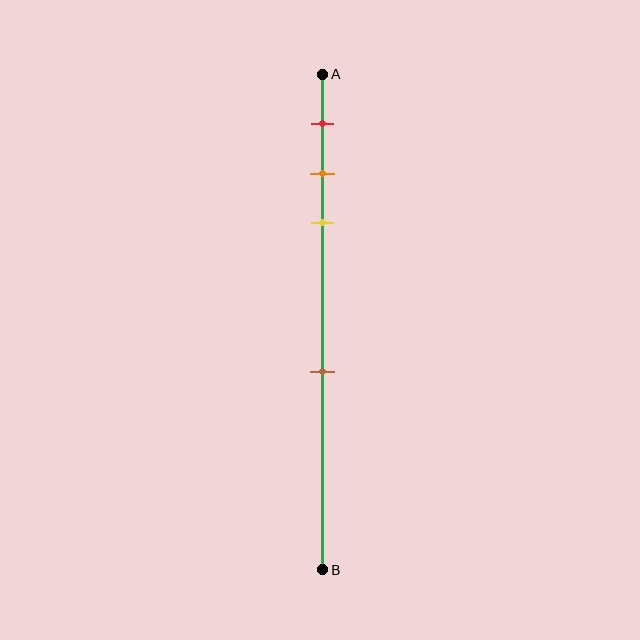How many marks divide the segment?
There are 4 marks dividing the segment.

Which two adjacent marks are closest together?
The orange and yellow marks are the closest adjacent pair.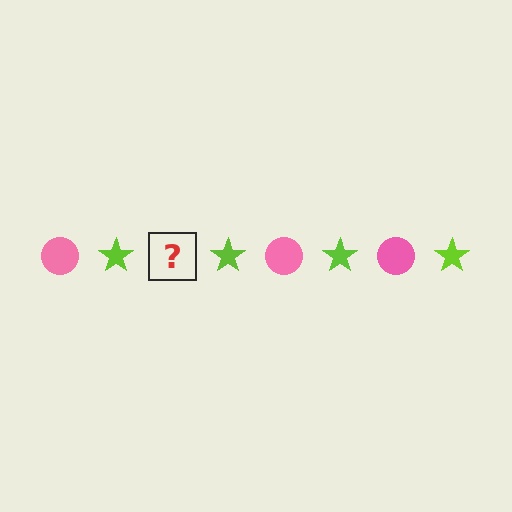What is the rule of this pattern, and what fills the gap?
The rule is that the pattern alternates between pink circle and lime star. The gap should be filled with a pink circle.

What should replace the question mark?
The question mark should be replaced with a pink circle.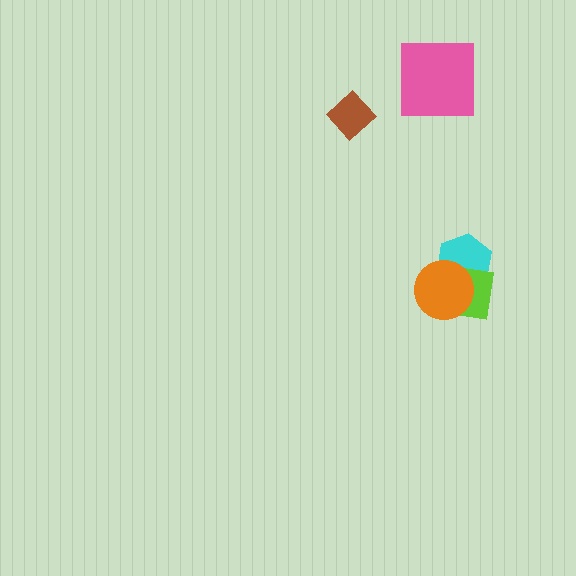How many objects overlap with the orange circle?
2 objects overlap with the orange circle.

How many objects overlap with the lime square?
2 objects overlap with the lime square.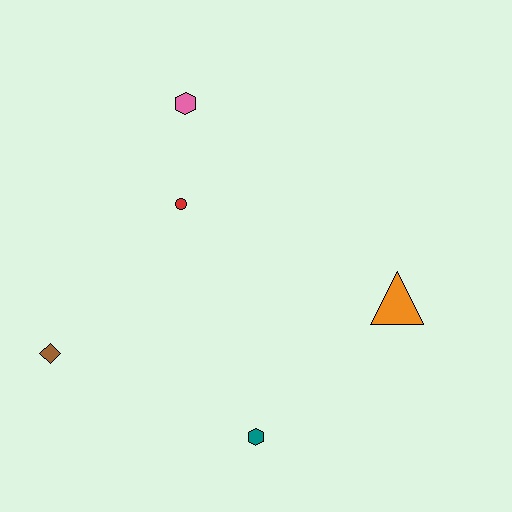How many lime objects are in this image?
There are no lime objects.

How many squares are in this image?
There are no squares.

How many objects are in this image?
There are 5 objects.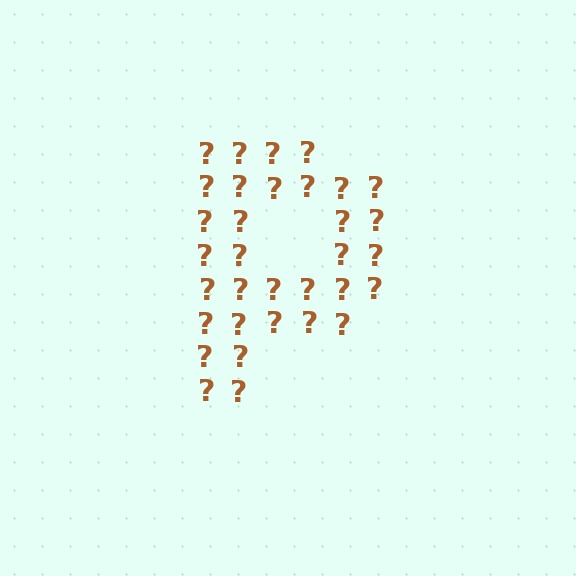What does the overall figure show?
The overall figure shows the letter P.